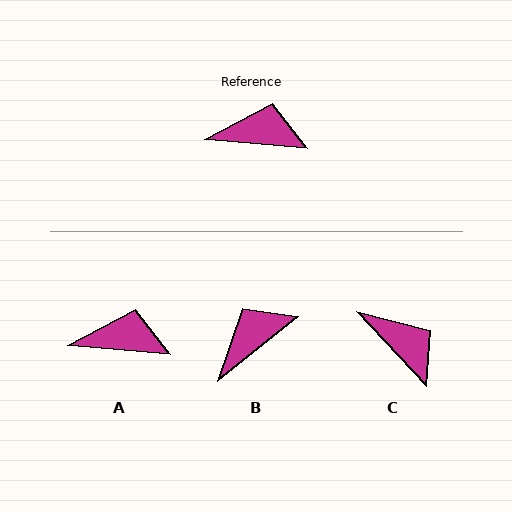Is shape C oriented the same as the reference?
No, it is off by about 42 degrees.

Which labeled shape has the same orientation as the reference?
A.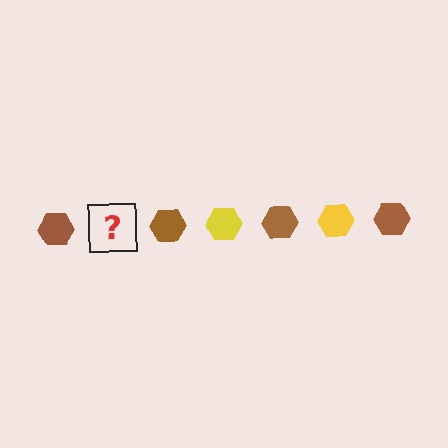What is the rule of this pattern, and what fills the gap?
The rule is that the pattern cycles through brown, yellow hexagons. The gap should be filled with a yellow hexagon.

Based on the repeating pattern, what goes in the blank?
The blank should be a yellow hexagon.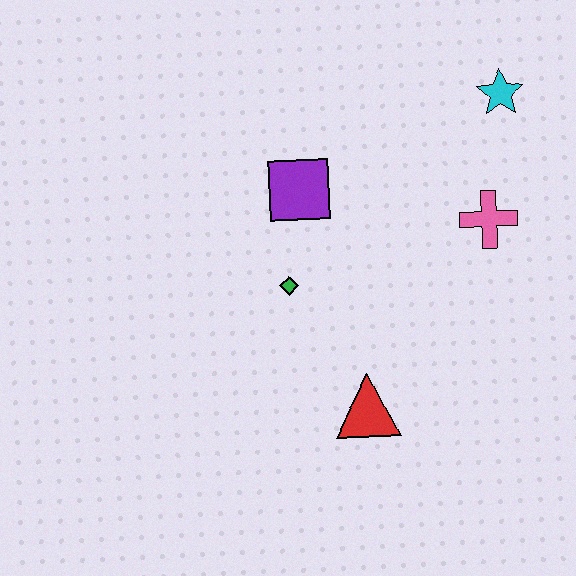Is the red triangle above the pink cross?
No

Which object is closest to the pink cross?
The cyan star is closest to the pink cross.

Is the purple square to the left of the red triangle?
Yes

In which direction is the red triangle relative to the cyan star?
The red triangle is below the cyan star.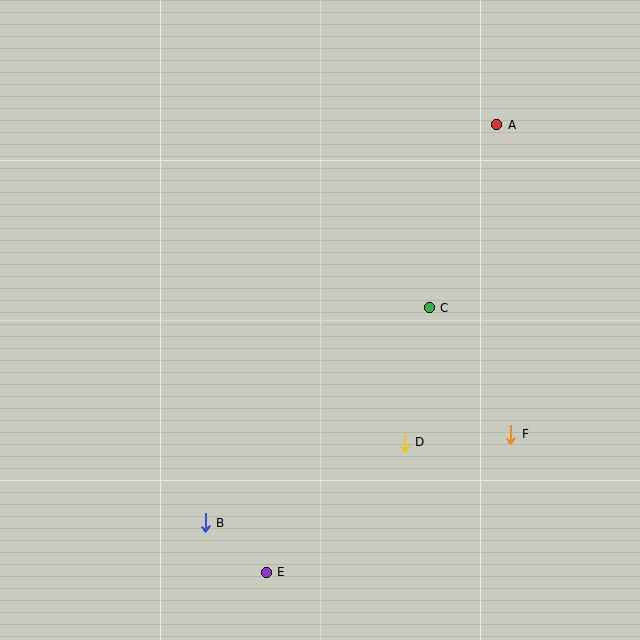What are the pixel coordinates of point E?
Point E is at (266, 572).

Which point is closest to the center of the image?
Point C at (429, 308) is closest to the center.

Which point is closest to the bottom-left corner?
Point B is closest to the bottom-left corner.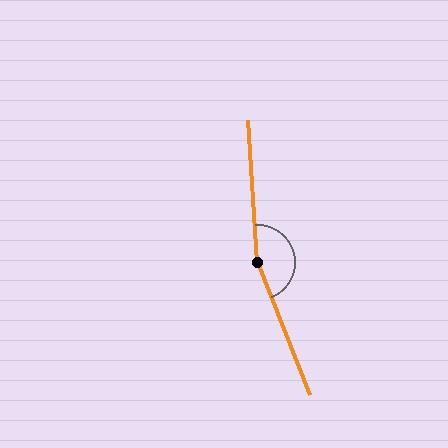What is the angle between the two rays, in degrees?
Approximately 162 degrees.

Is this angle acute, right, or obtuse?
It is obtuse.